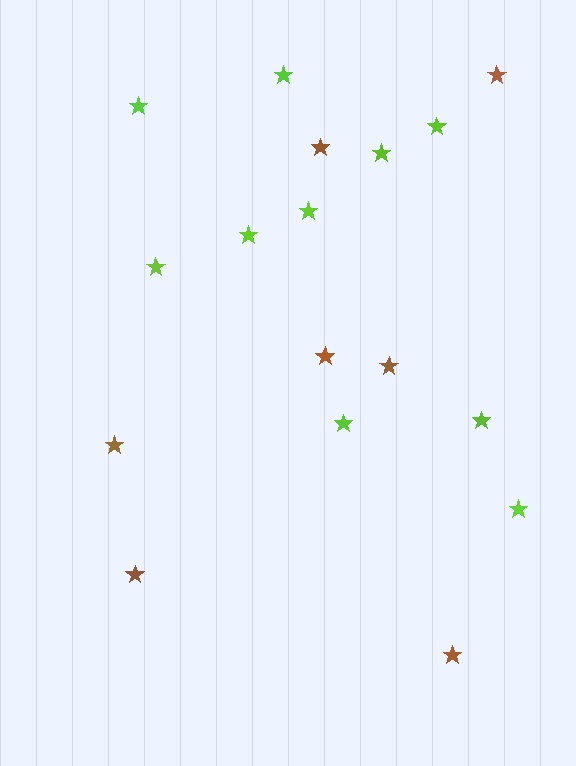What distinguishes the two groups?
There are 2 groups: one group of brown stars (7) and one group of lime stars (10).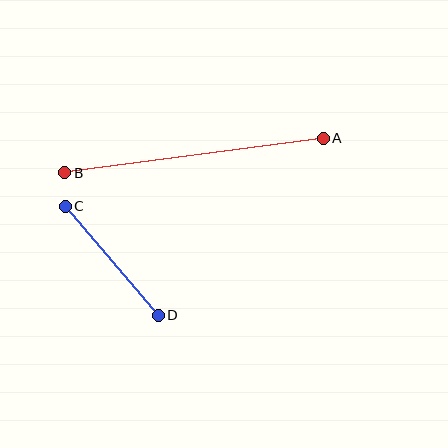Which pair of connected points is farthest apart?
Points A and B are farthest apart.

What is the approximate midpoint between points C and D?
The midpoint is at approximately (112, 261) pixels.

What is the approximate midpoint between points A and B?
The midpoint is at approximately (194, 155) pixels.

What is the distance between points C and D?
The distance is approximately 143 pixels.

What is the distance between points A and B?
The distance is approximately 261 pixels.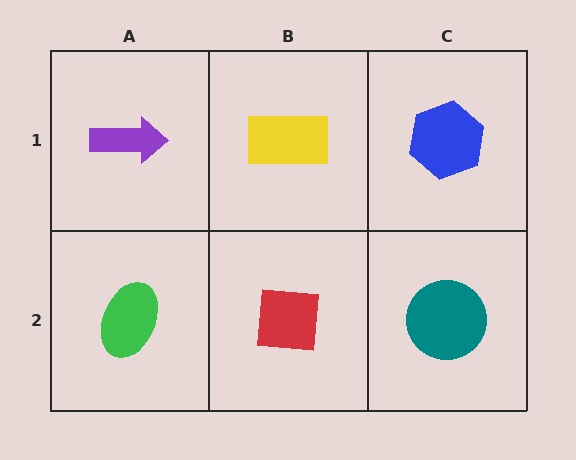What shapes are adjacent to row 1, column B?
A red square (row 2, column B), a purple arrow (row 1, column A), a blue hexagon (row 1, column C).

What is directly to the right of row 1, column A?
A yellow rectangle.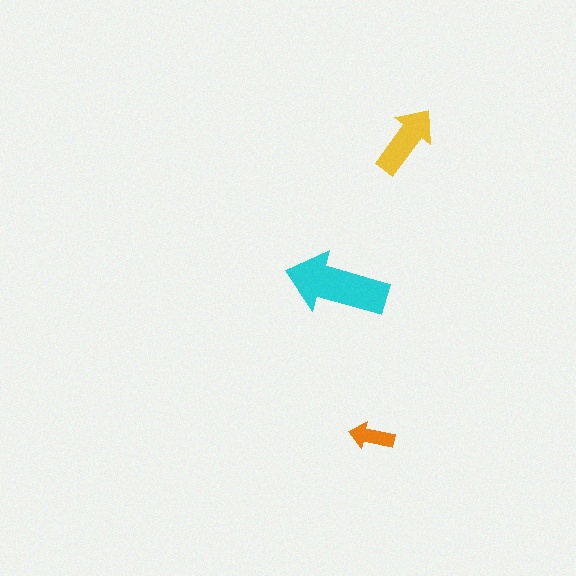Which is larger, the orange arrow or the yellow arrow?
The yellow one.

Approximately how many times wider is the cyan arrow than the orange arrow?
About 2.5 times wider.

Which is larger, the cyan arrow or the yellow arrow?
The cyan one.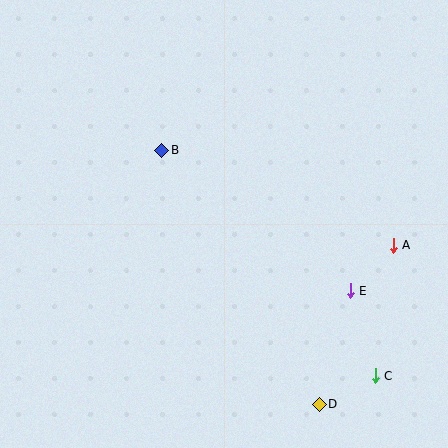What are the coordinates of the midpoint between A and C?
The midpoint between A and C is at (384, 310).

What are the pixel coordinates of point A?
Point A is at (393, 245).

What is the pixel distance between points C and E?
The distance between C and E is 88 pixels.